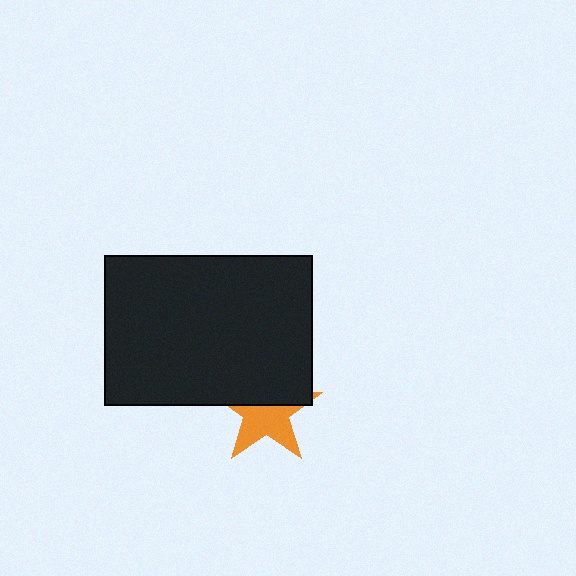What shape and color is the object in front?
The object in front is a black rectangle.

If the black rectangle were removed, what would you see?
You would see the complete orange star.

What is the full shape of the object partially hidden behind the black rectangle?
The partially hidden object is an orange star.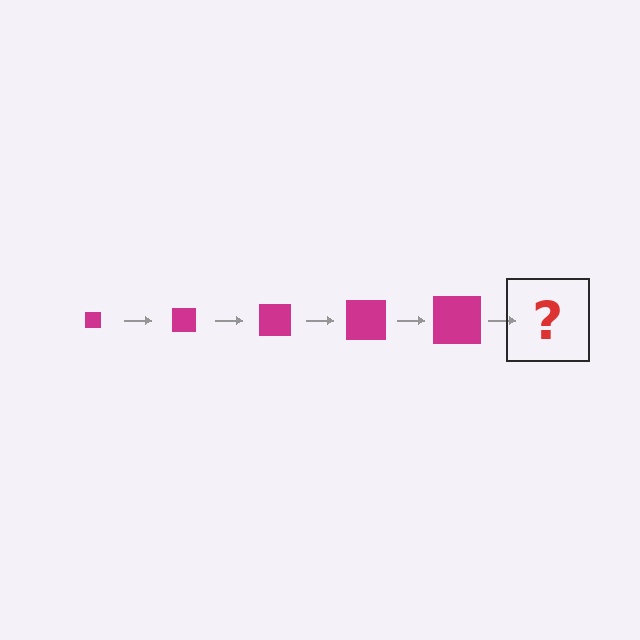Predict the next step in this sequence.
The next step is a magenta square, larger than the previous one.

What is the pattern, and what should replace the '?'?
The pattern is that the square gets progressively larger each step. The '?' should be a magenta square, larger than the previous one.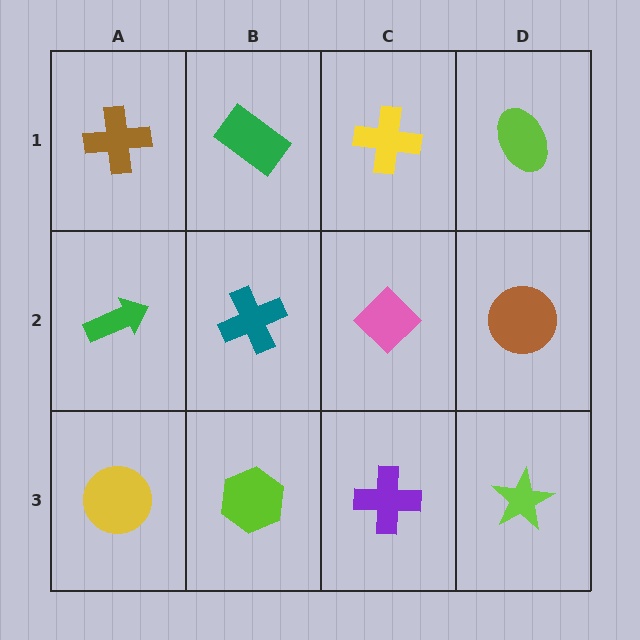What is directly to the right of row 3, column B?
A purple cross.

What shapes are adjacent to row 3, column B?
A teal cross (row 2, column B), a yellow circle (row 3, column A), a purple cross (row 3, column C).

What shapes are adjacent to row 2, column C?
A yellow cross (row 1, column C), a purple cross (row 3, column C), a teal cross (row 2, column B), a brown circle (row 2, column D).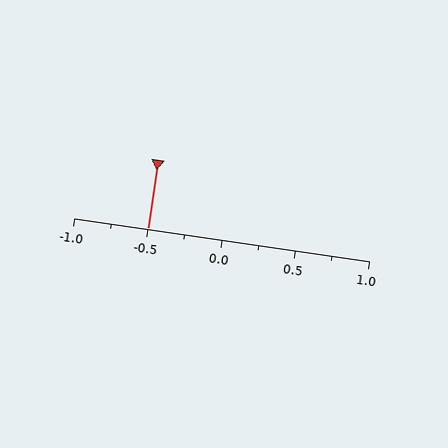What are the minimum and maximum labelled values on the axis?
The axis runs from -1.0 to 1.0.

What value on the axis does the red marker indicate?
The marker indicates approximately -0.5.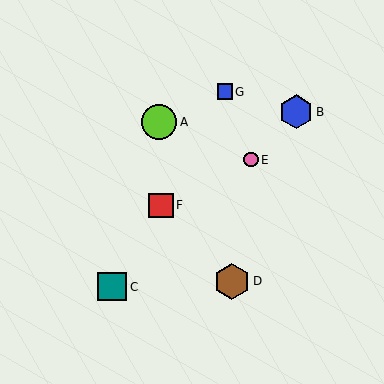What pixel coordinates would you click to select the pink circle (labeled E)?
Click at (251, 160) to select the pink circle E.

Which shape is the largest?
The brown hexagon (labeled D) is the largest.